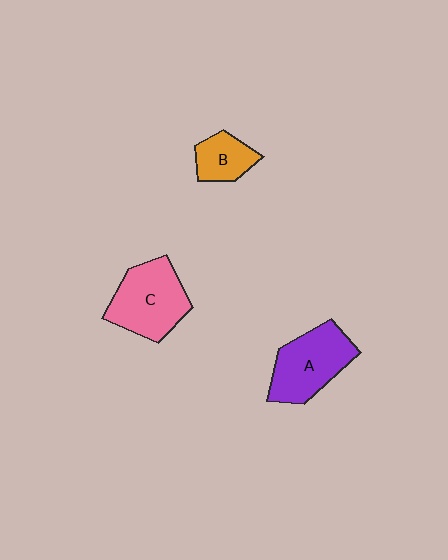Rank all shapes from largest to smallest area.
From largest to smallest: C (pink), A (purple), B (orange).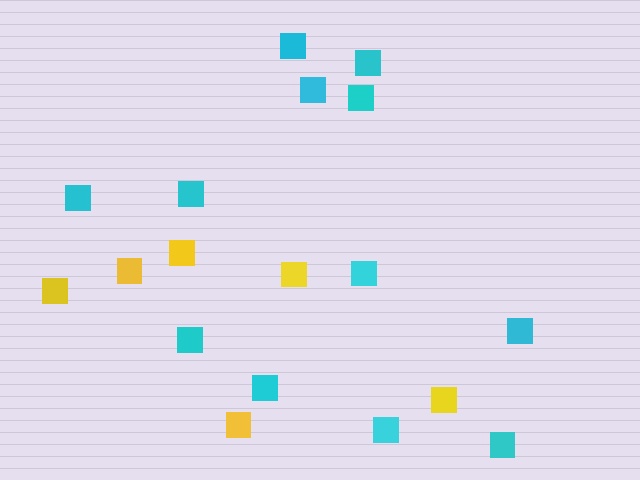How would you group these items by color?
There are 2 groups: one group of yellow squares (6) and one group of cyan squares (12).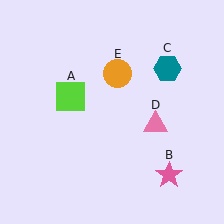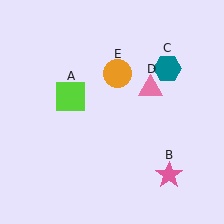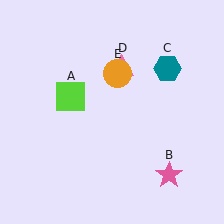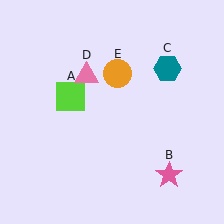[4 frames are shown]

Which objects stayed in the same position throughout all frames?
Lime square (object A) and pink star (object B) and teal hexagon (object C) and orange circle (object E) remained stationary.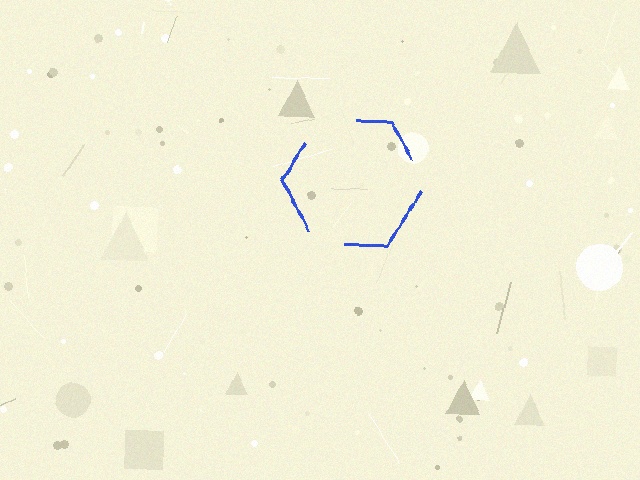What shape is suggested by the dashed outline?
The dashed outline suggests a hexagon.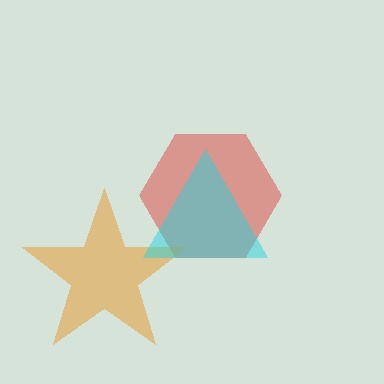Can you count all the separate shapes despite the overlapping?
Yes, there are 3 separate shapes.